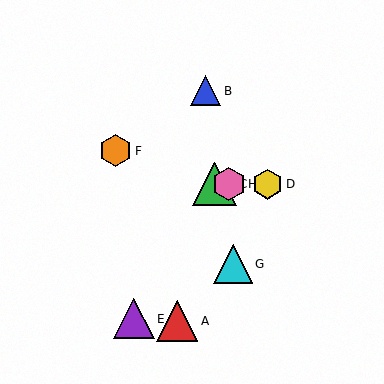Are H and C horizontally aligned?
Yes, both are at y≈184.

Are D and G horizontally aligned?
No, D is at y≈184 and G is at y≈264.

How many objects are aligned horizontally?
3 objects (C, D, H) are aligned horizontally.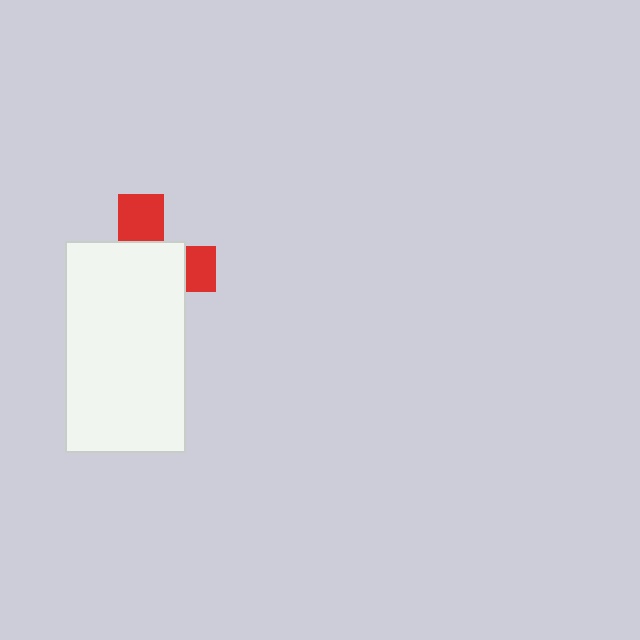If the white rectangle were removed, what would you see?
You would see the complete red cross.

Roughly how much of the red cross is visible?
A small part of it is visible (roughly 30%).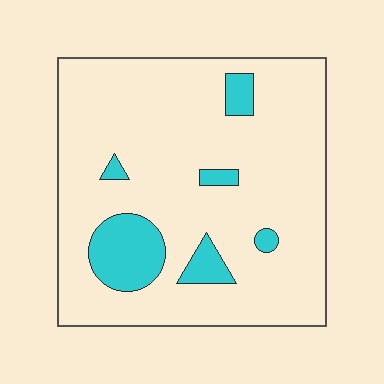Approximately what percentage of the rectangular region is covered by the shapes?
Approximately 15%.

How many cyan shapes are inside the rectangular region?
6.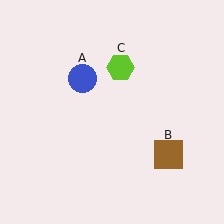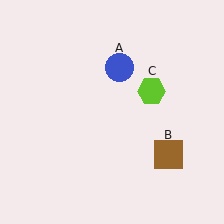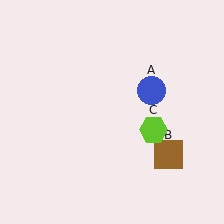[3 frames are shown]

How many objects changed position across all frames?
2 objects changed position: blue circle (object A), lime hexagon (object C).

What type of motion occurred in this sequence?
The blue circle (object A), lime hexagon (object C) rotated clockwise around the center of the scene.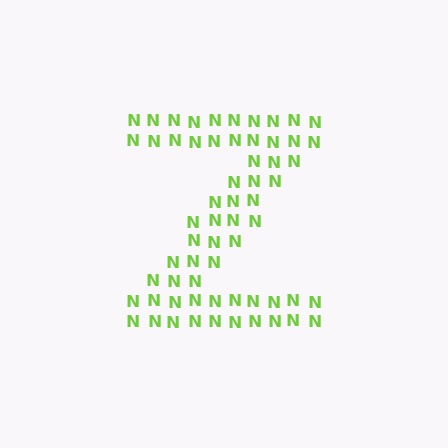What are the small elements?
The small elements are letter N's.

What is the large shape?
The large shape is the letter Z.